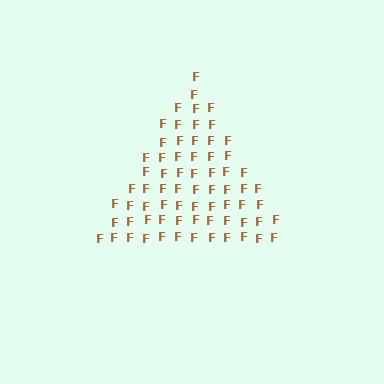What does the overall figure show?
The overall figure shows a triangle.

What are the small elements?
The small elements are letter F's.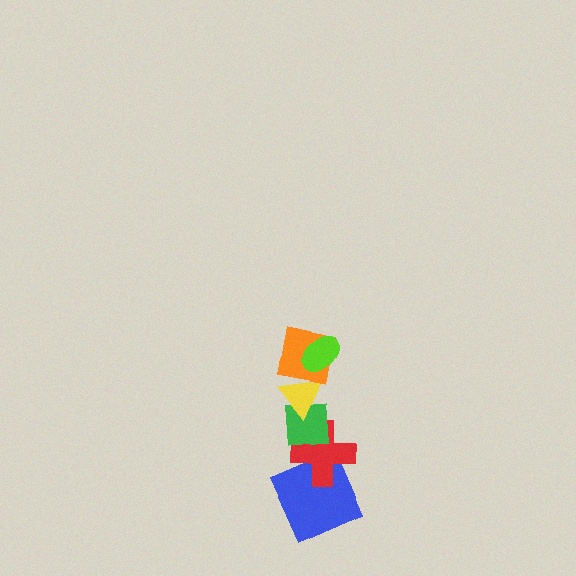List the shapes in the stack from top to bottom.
From top to bottom: the lime ellipse, the orange square, the yellow triangle, the green square, the red cross, the blue square.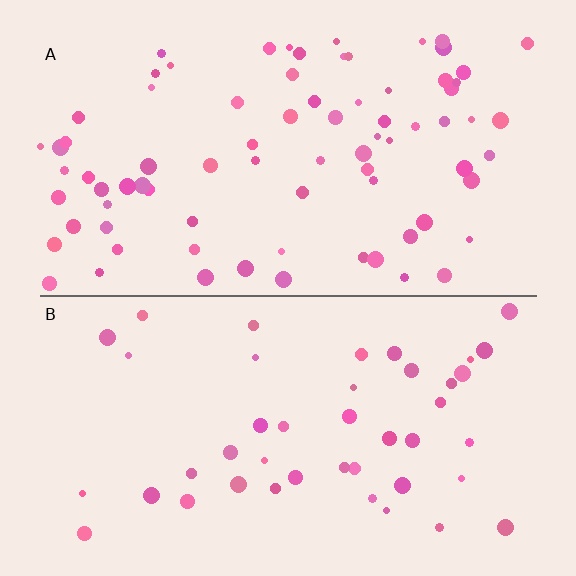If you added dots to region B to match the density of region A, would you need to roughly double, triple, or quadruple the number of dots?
Approximately double.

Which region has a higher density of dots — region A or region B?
A (the top).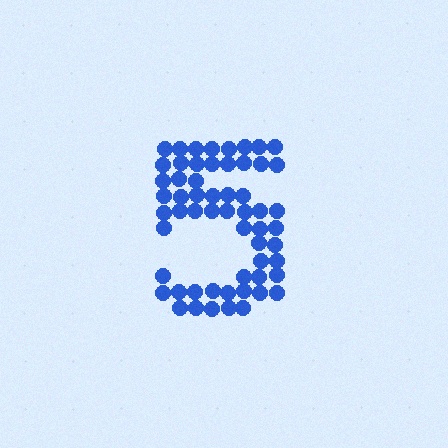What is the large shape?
The large shape is the digit 5.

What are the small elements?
The small elements are circles.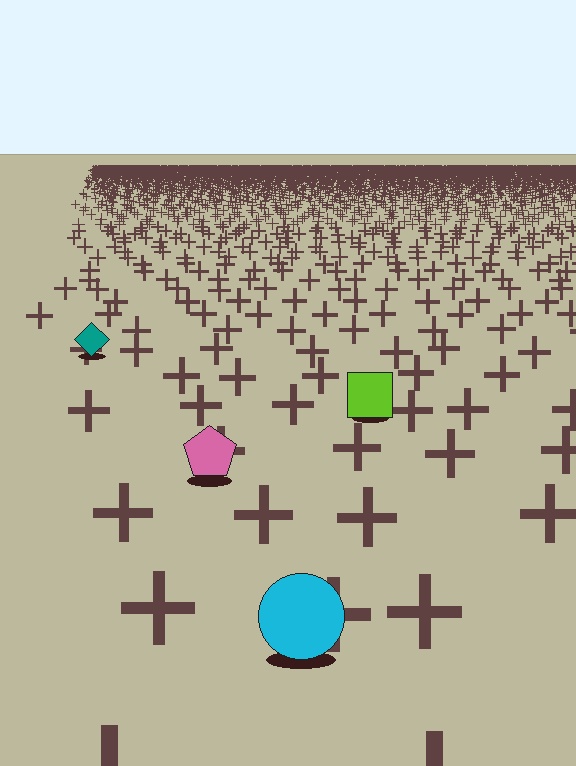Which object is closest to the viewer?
The cyan circle is closest. The texture marks near it are larger and more spread out.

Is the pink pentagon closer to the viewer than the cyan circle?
No. The cyan circle is closer — you can tell from the texture gradient: the ground texture is coarser near it.